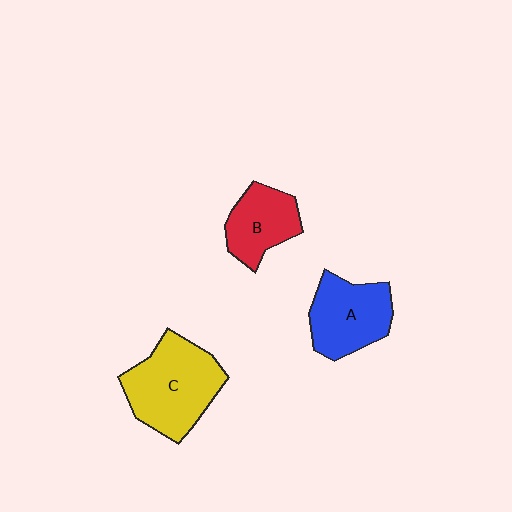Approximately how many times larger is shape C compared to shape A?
Approximately 1.3 times.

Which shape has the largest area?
Shape C (yellow).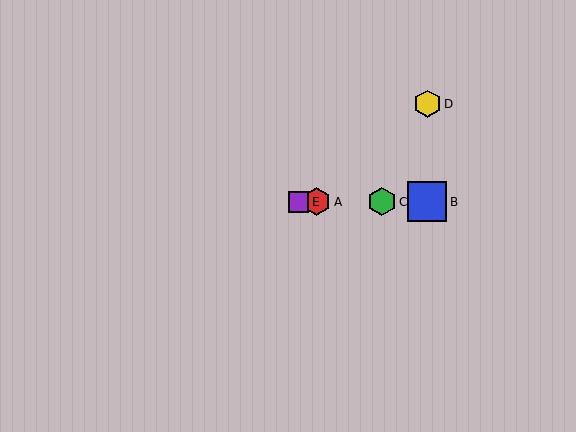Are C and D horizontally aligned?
No, C is at y≈202 and D is at y≈104.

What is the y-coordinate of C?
Object C is at y≈202.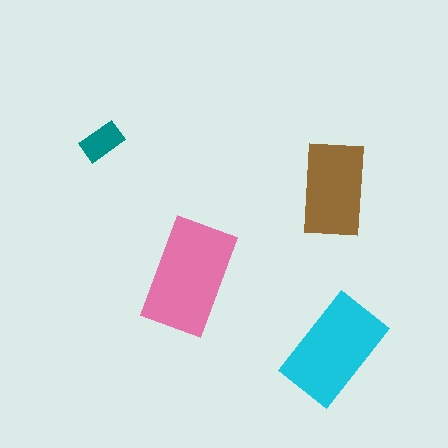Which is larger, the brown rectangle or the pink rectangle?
The pink one.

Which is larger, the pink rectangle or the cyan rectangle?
The pink one.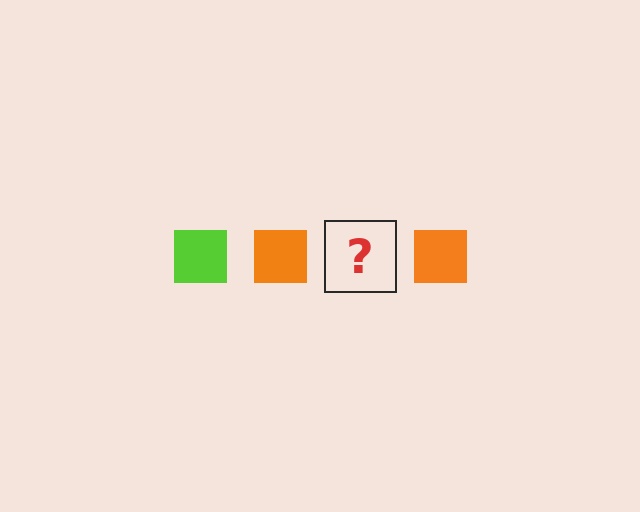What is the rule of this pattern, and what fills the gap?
The rule is that the pattern cycles through lime, orange squares. The gap should be filled with a lime square.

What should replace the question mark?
The question mark should be replaced with a lime square.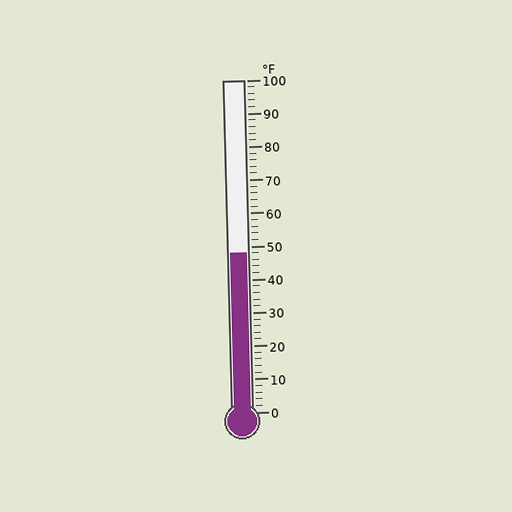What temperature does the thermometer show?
The thermometer shows approximately 48°F.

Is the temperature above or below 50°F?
The temperature is below 50°F.